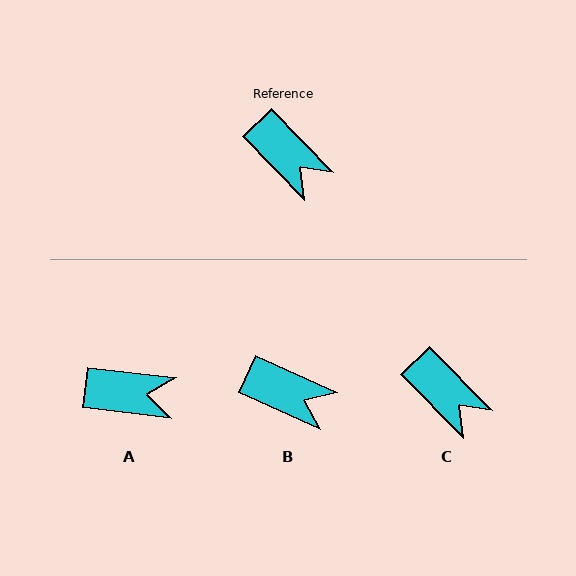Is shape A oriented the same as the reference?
No, it is off by about 39 degrees.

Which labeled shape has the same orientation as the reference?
C.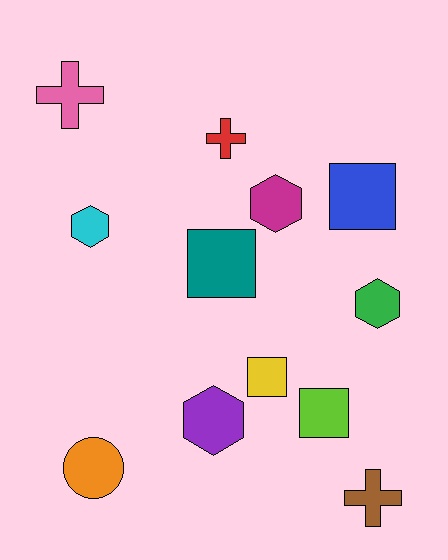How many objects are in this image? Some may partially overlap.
There are 12 objects.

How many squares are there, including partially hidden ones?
There are 4 squares.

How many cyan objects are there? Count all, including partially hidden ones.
There is 1 cyan object.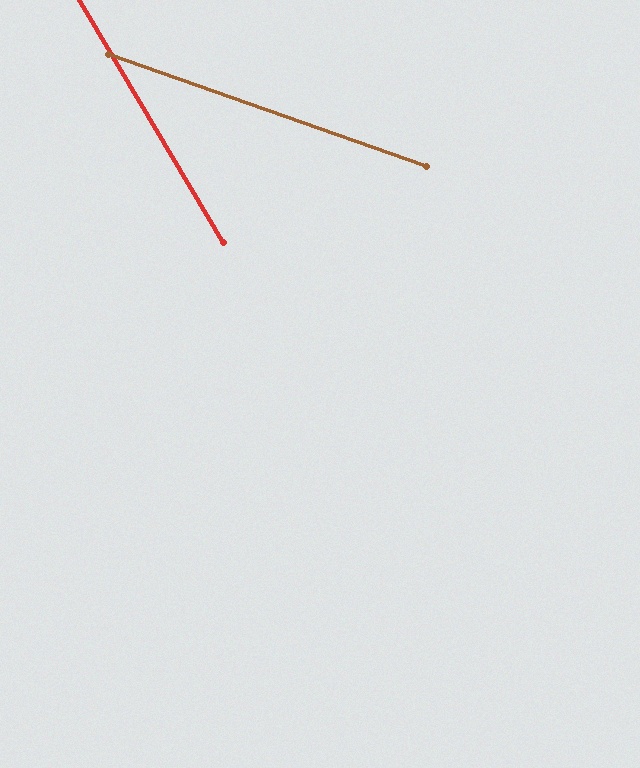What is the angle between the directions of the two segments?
Approximately 40 degrees.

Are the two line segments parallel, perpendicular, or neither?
Neither parallel nor perpendicular — they differ by about 40°.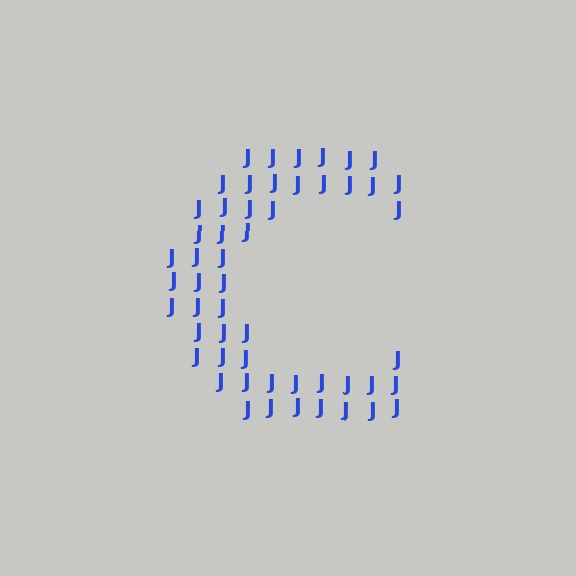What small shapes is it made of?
It is made of small letter J's.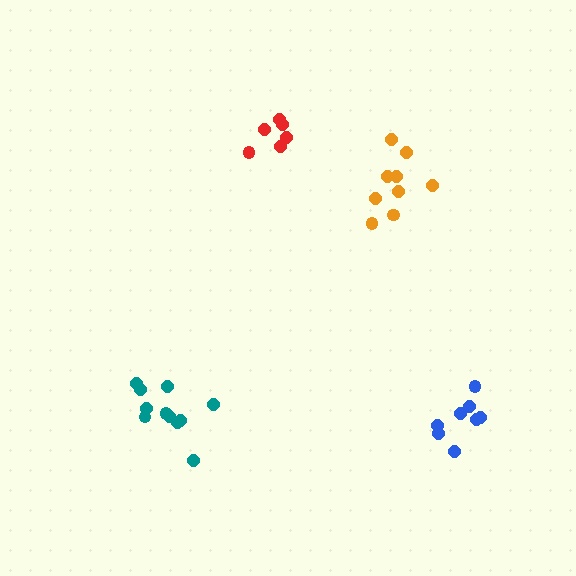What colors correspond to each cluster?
The clusters are colored: teal, blue, orange, red.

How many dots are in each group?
Group 1: 11 dots, Group 2: 8 dots, Group 3: 9 dots, Group 4: 6 dots (34 total).